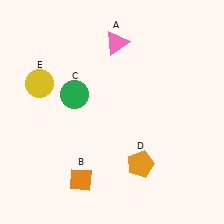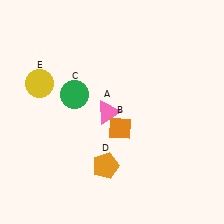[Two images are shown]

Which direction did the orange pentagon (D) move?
The orange pentagon (D) moved left.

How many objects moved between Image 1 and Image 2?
3 objects moved between the two images.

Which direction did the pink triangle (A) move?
The pink triangle (A) moved down.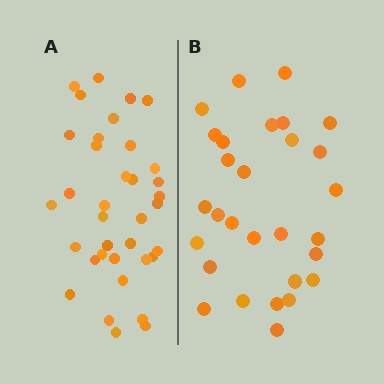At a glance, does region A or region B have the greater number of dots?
Region A (the left region) has more dots.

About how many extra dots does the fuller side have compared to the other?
Region A has roughly 8 or so more dots than region B.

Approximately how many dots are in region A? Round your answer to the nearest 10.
About 40 dots. (The exact count is 36, which rounds to 40.)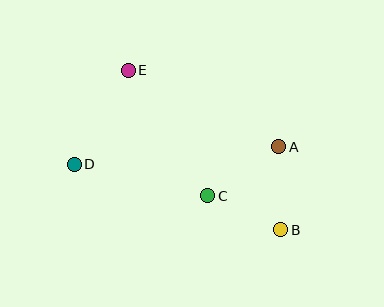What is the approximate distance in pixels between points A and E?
The distance between A and E is approximately 169 pixels.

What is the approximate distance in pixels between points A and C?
The distance between A and C is approximately 86 pixels.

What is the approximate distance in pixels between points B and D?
The distance between B and D is approximately 217 pixels.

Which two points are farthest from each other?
Points B and E are farthest from each other.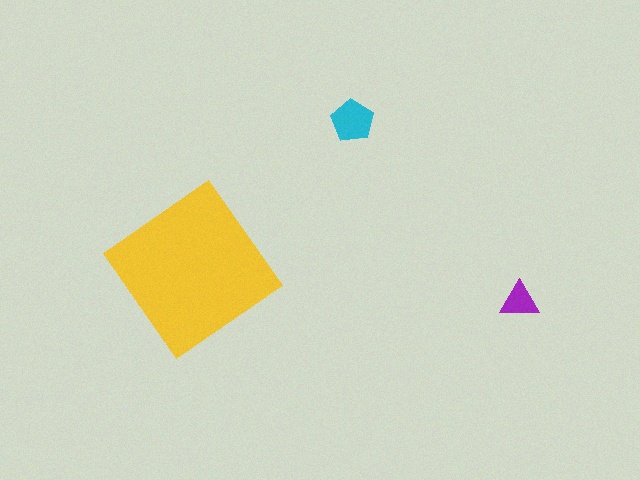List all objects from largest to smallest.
The yellow diamond, the cyan pentagon, the purple triangle.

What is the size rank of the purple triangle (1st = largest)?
3rd.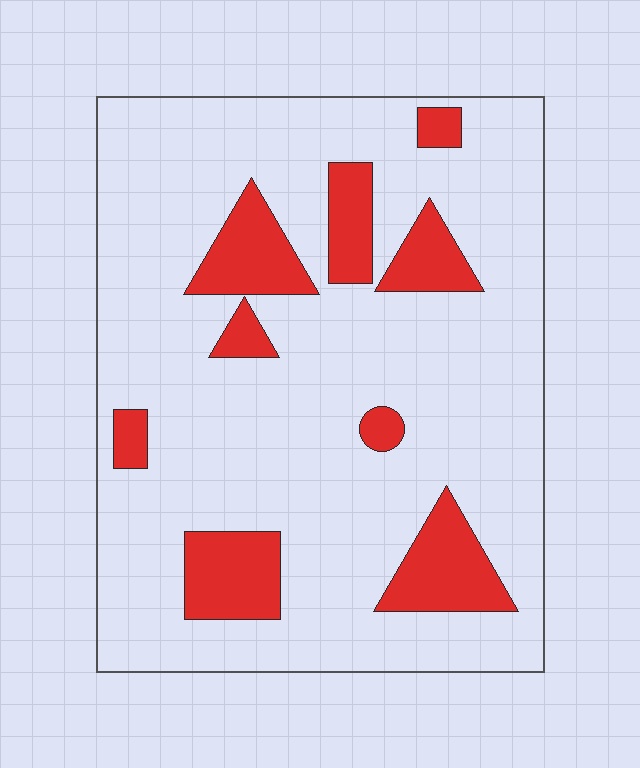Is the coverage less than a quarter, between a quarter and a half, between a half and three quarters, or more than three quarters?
Less than a quarter.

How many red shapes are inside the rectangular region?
9.